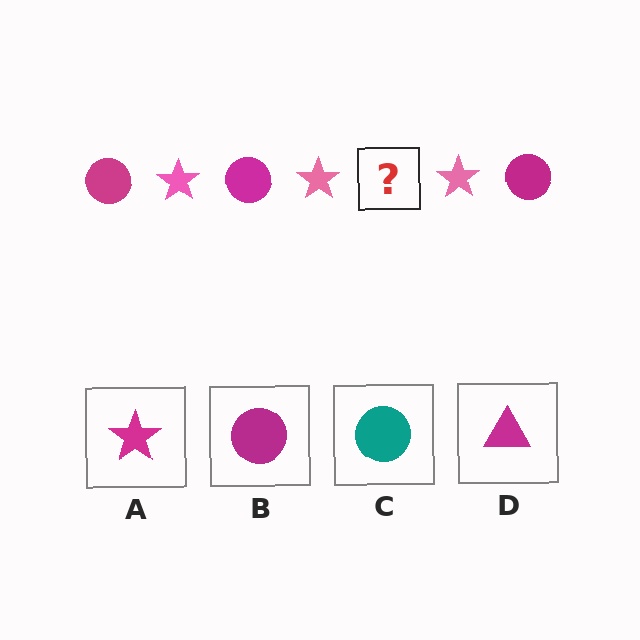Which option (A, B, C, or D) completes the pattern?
B.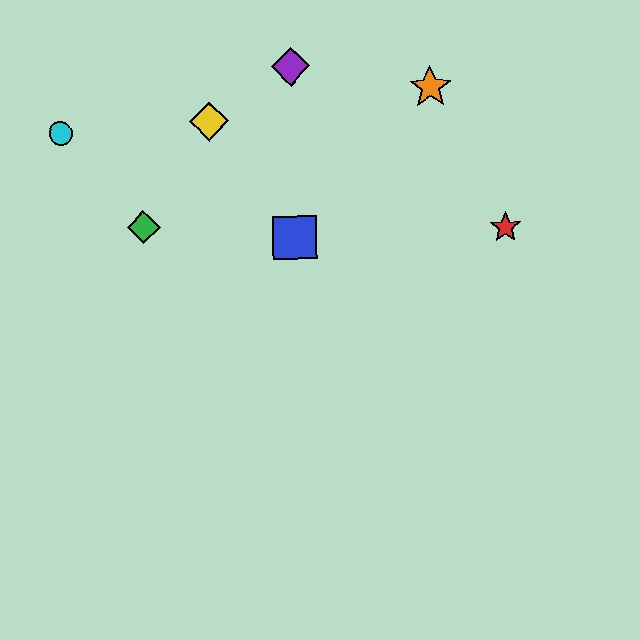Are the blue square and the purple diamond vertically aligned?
Yes, both are at x≈295.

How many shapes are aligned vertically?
2 shapes (the blue square, the purple diamond) are aligned vertically.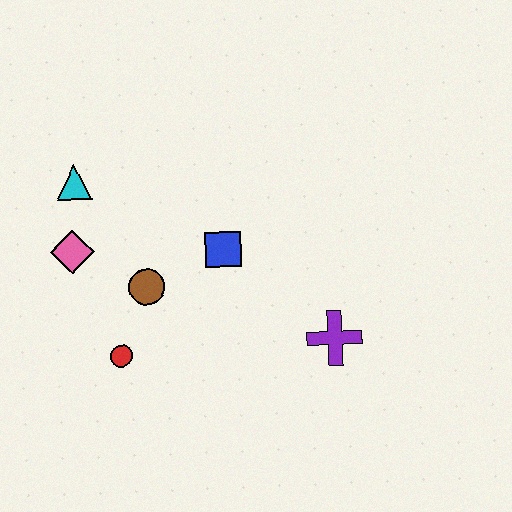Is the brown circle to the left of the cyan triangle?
No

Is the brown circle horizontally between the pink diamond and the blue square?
Yes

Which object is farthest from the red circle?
The purple cross is farthest from the red circle.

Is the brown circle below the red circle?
No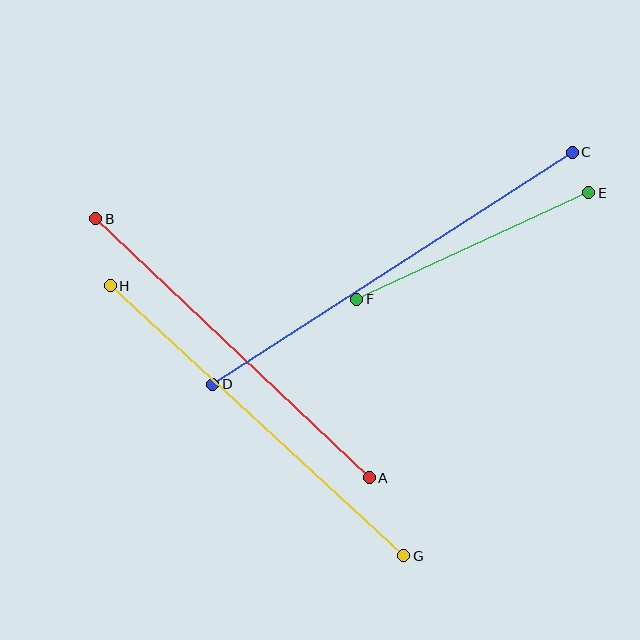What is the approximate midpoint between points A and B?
The midpoint is at approximately (232, 348) pixels.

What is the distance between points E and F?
The distance is approximately 255 pixels.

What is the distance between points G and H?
The distance is approximately 399 pixels.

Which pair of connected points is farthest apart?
Points C and D are farthest apart.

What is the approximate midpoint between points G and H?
The midpoint is at approximately (257, 421) pixels.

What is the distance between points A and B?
The distance is approximately 376 pixels.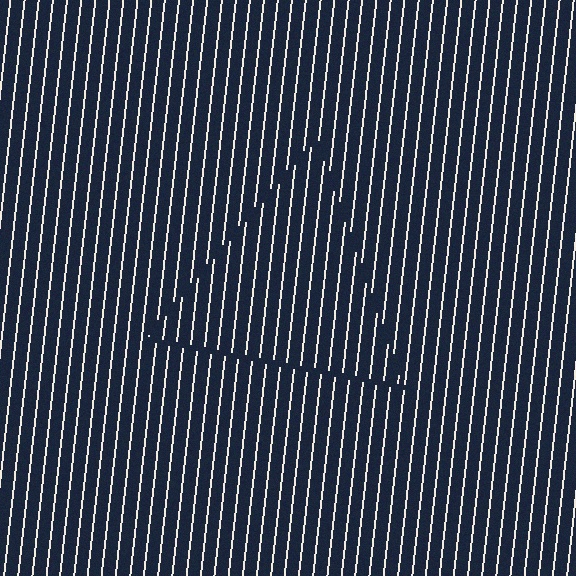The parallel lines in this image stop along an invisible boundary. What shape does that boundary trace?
An illusory triangle. The interior of the shape contains the same grating, shifted by half a period — the contour is defined by the phase discontinuity where line-ends from the inner and outer gratings abut.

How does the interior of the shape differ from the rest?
The interior of the shape contains the same grating, shifted by half a period — the contour is defined by the phase discontinuity where line-ends from the inner and outer gratings abut.